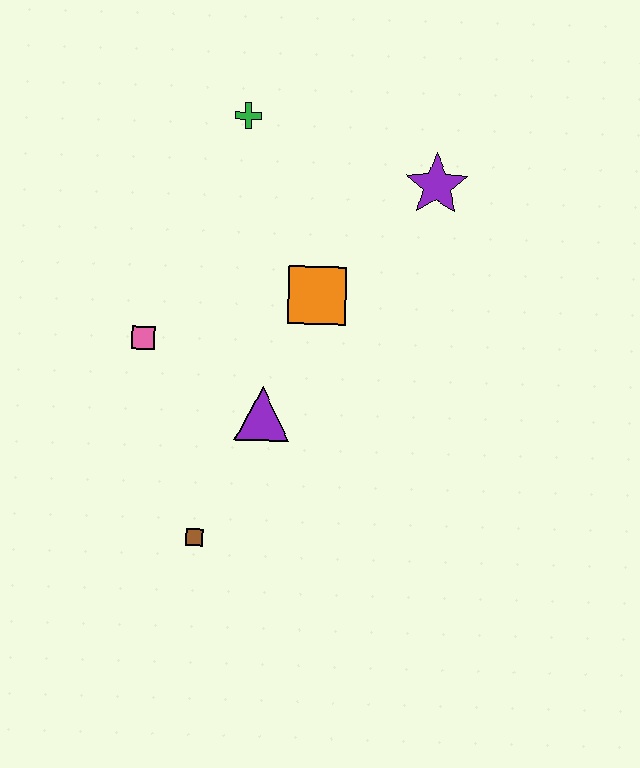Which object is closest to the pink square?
The purple triangle is closest to the pink square.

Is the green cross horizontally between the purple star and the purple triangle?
No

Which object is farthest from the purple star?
The brown square is farthest from the purple star.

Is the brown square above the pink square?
No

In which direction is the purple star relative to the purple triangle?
The purple star is above the purple triangle.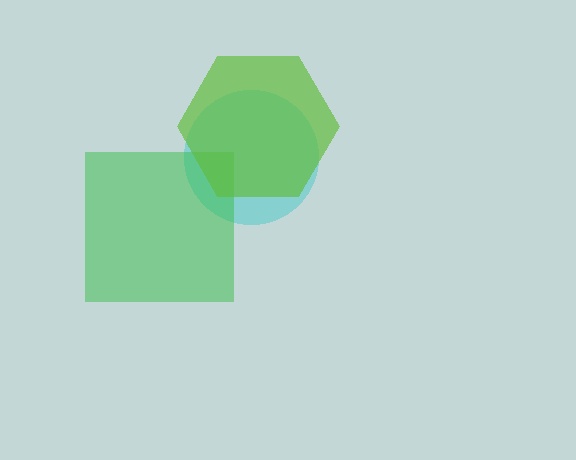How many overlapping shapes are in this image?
There are 3 overlapping shapes in the image.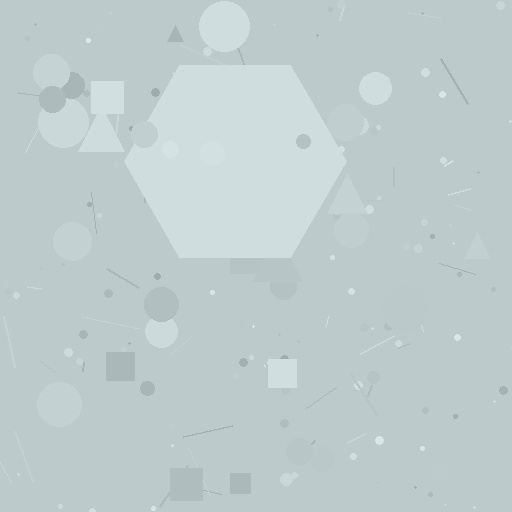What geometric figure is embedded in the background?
A hexagon is embedded in the background.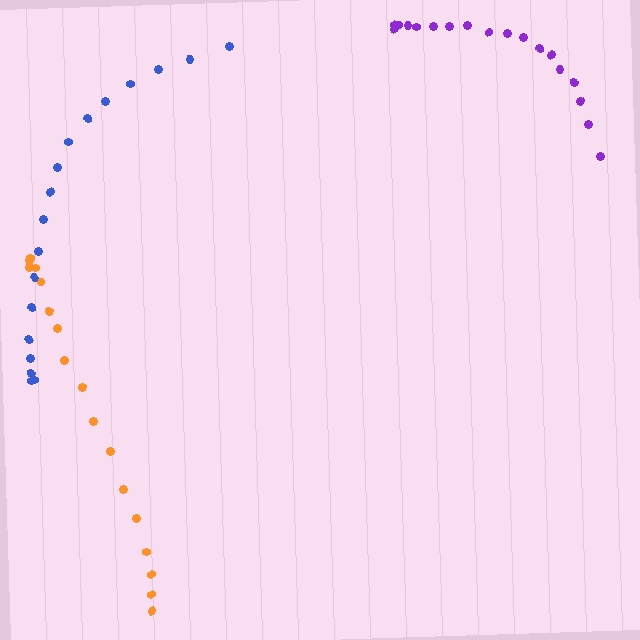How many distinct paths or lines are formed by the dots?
There are 3 distinct paths.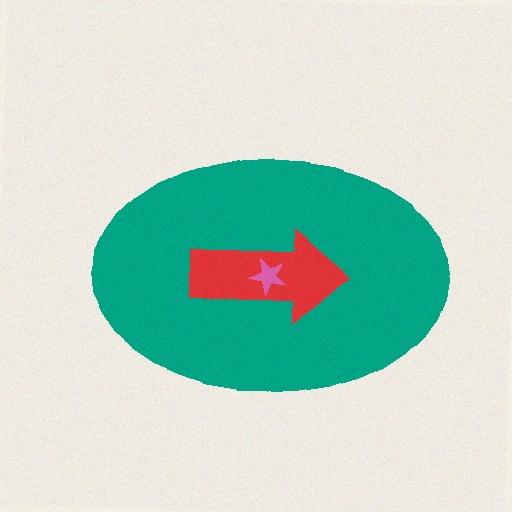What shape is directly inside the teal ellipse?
The red arrow.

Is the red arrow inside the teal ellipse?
Yes.